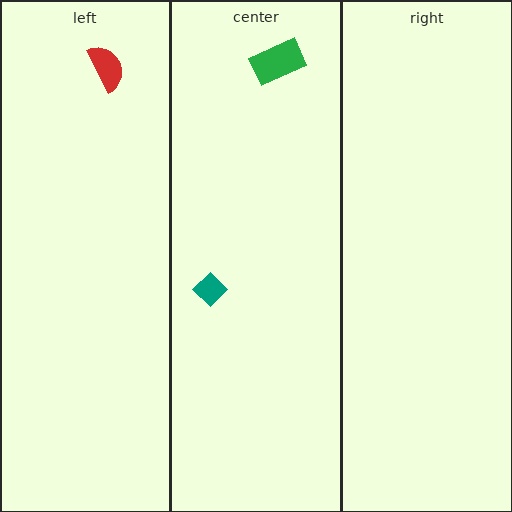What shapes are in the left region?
The red semicircle.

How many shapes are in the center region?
2.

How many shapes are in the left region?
1.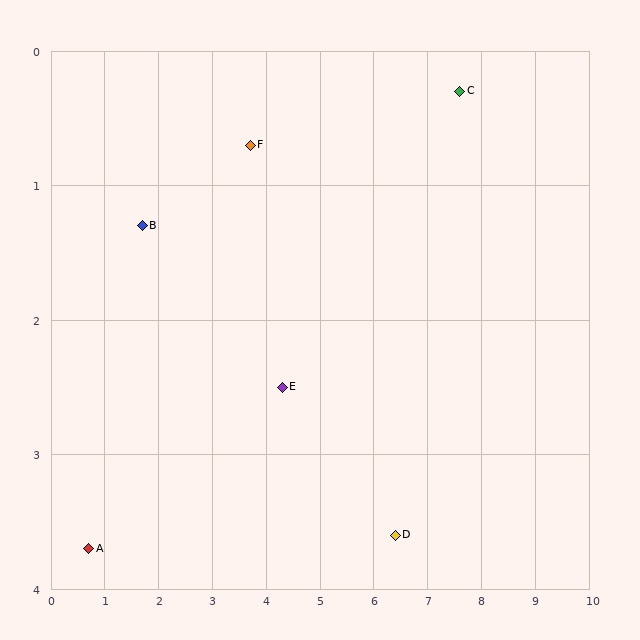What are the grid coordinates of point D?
Point D is at approximately (6.4, 3.6).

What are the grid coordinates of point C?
Point C is at approximately (7.6, 0.3).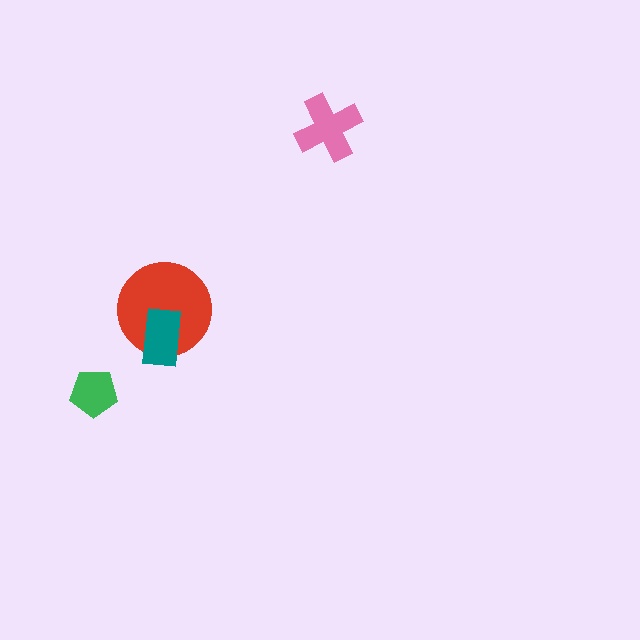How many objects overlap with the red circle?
1 object overlaps with the red circle.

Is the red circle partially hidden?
Yes, it is partially covered by another shape.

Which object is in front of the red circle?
The teal rectangle is in front of the red circle.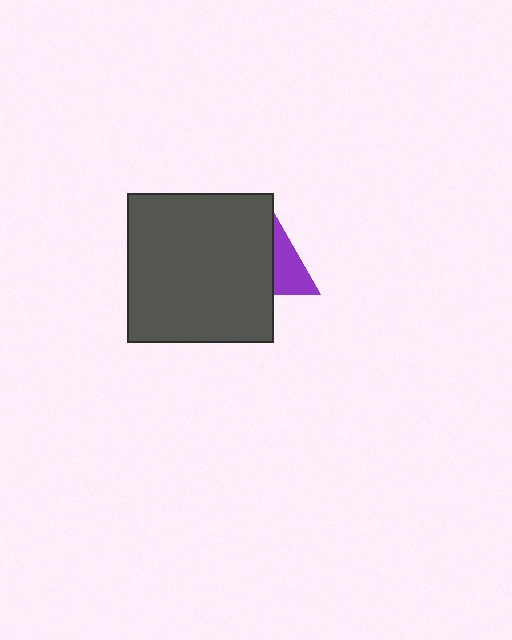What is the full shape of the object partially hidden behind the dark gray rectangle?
The partially hidden object is a purple triangle.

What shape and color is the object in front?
The object in front is a dark gray rectangle.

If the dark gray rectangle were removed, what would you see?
You would see the complete purple triangle.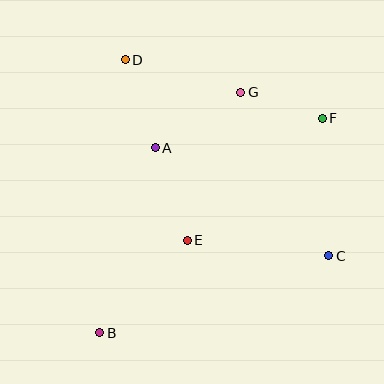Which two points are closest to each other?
Points F and G are closest to each other.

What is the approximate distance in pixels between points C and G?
The distance between C and G is approximately 186 pixels.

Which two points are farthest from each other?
Points B and F are farthest from each other.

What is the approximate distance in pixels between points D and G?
The distance between D and G is approximately 120 pixels.